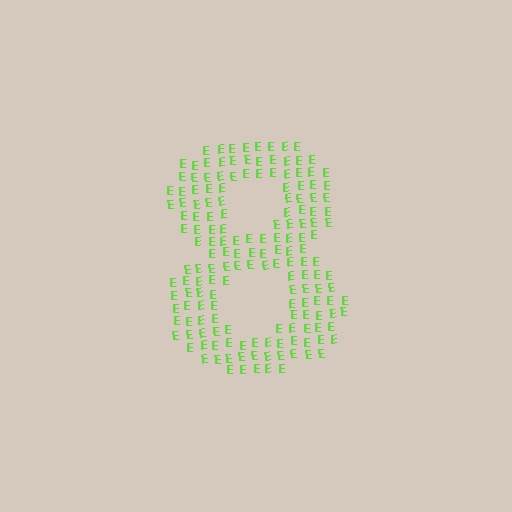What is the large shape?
The large shape is the digit 8.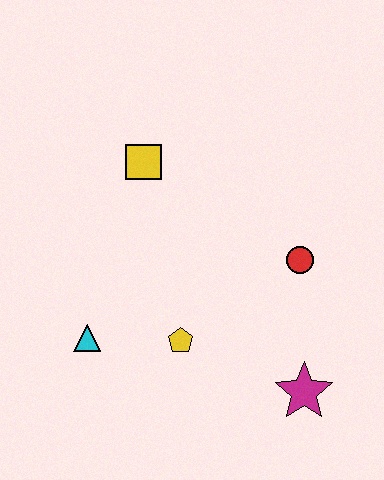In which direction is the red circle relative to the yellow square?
The red circle is to the right of the yellow square.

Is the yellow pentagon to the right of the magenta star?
No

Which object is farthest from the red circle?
The cyan triangle is farthest from the red circle.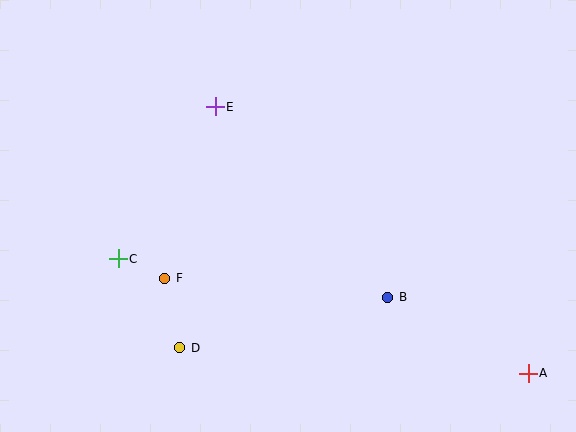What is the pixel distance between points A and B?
The distance between A and B is 160 pixels.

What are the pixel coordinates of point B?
Point B is at (387, 297).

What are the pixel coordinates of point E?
Point E is at (215, 107).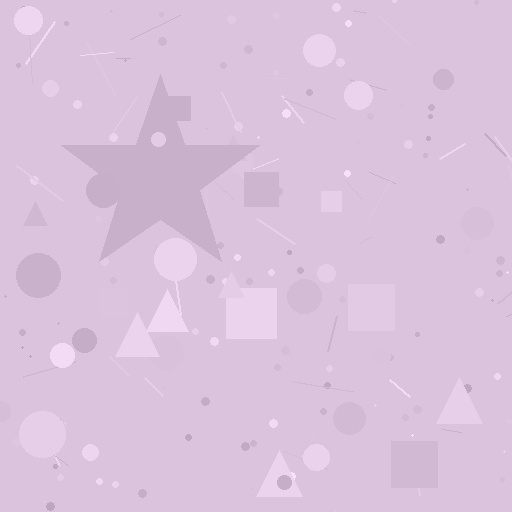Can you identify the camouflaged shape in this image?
The camouflaged shape is a star.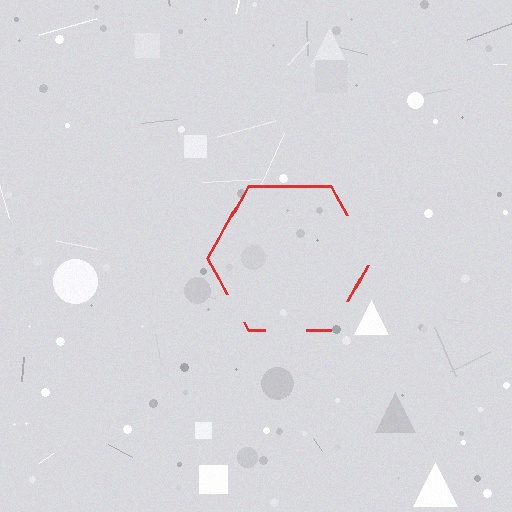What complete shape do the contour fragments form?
The contour fragments form a hexagon.